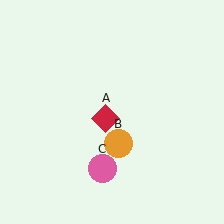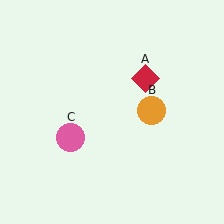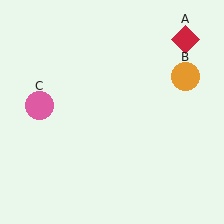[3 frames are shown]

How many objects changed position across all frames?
3 objects changed position: red diamond (object A), orange circle (object B), pink circle (object C).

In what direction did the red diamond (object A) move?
The red diamond (object A) moved up and to the right.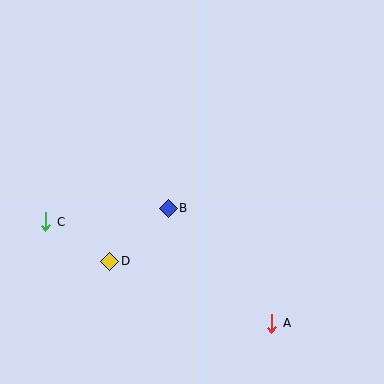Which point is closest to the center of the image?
Point B at (168, 208) is closest to the center.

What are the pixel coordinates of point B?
Point B is at (168, 208).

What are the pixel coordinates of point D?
Point D is at (110, 261).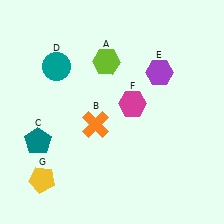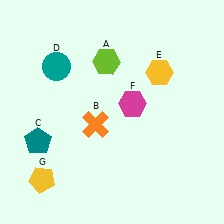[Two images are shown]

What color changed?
The hexagon (E) changed from purple in Image 1 to yellow in Image 2.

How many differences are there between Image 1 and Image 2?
There is 1 difference between the two images.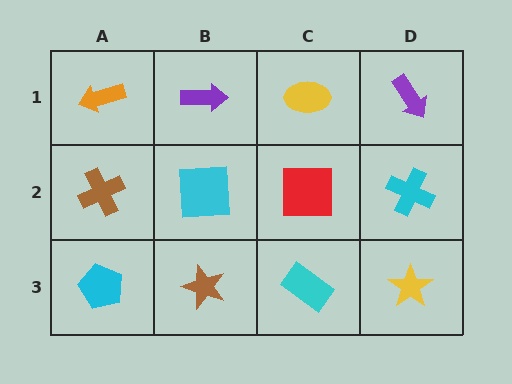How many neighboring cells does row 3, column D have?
2.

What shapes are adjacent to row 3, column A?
A brown cross (row 2, column A), a brown star (row 3, column B).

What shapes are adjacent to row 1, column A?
A brown cross (row 2, column A), a purple arrow (row 1, column B).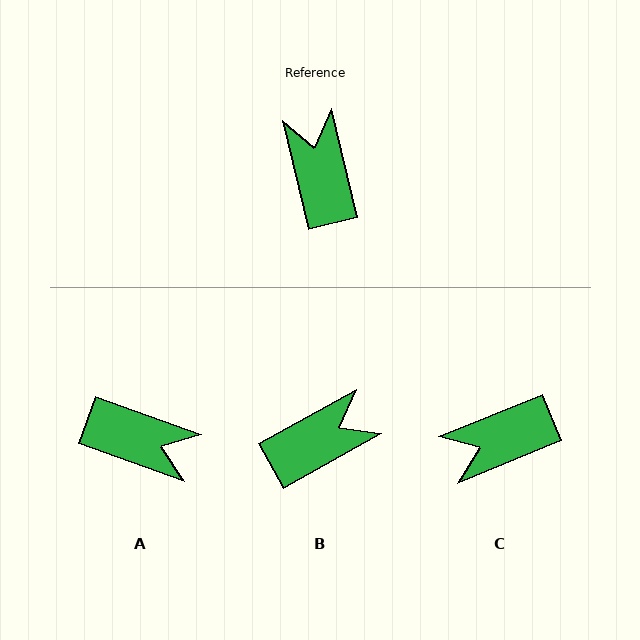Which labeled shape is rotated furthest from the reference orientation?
A, about 123 degrees away.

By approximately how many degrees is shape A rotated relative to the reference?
Approximately 123 degrees clockwise.